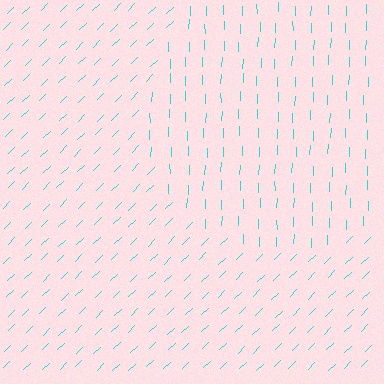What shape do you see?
I see a circle.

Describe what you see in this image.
The image is filled with small cyan line segments. A circle region in the image has lines oriented differently from the surrounding lines, creating a visible texture boundary.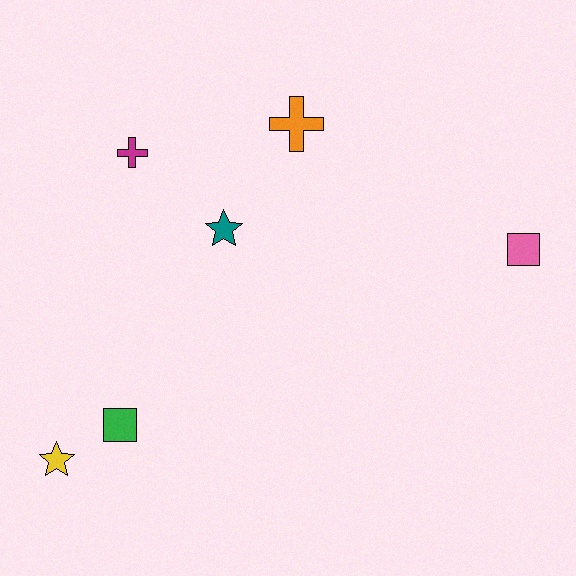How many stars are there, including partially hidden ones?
There are 2 stars.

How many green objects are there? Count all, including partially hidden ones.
There is 1 green object.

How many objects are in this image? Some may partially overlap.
There are 6 objects.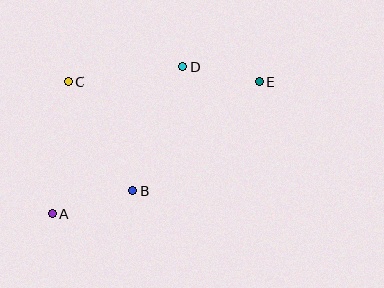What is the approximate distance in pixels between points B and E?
The distance between B and E is approximately 167 pixels.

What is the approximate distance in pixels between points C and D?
The distance between C and D is approximately 115 pixels.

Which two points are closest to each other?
Points D and E are closest to each other.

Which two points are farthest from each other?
Points A and E are farthest from each other.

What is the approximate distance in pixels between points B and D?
The distance between B and D is approximately 134 pixels.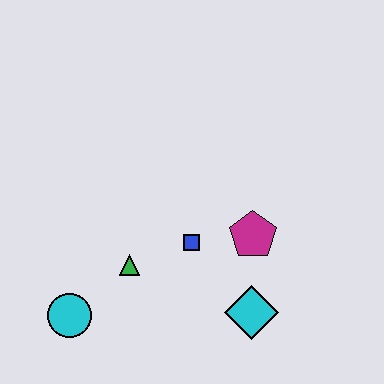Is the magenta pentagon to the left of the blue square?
No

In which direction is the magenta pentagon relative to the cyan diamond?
The magenta pentagon is above the cyan diamond.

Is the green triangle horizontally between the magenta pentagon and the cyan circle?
Yes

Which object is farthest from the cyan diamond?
The cyan circle is farthest from the cyan diamond.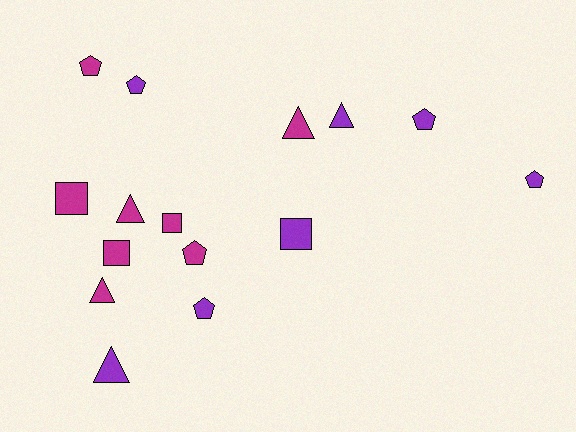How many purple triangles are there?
There are 2 purple triangles.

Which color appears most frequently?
Magenta, with 8 objects.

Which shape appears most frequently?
Pentagon, with 6 objects.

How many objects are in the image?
There are 15 objects.